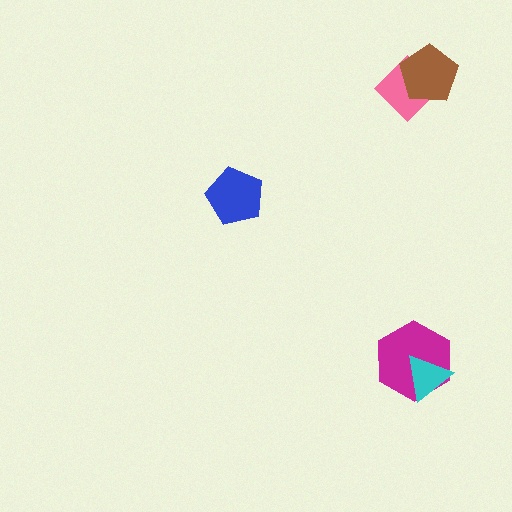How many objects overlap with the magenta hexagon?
1 object overlaps with the magenta hexagon.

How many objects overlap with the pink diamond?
1 object overlaps with the pink diamond.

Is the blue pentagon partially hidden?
No, no other shape covers it.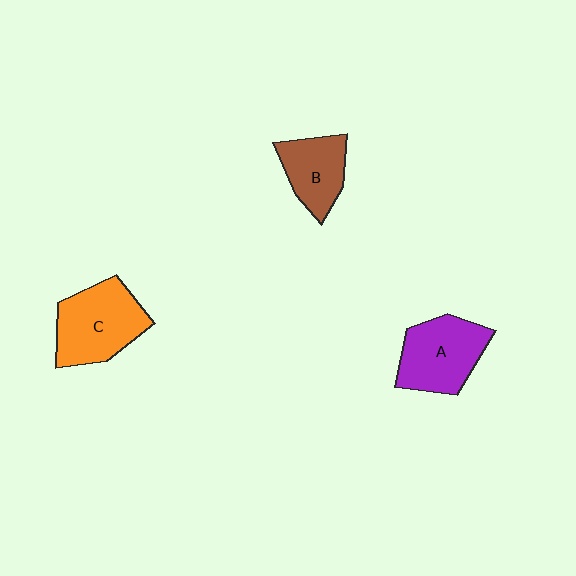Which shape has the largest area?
Shape C (orange).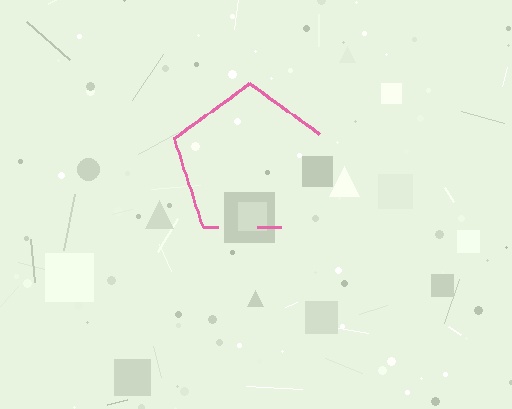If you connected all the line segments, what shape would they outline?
They would outline a pentagon.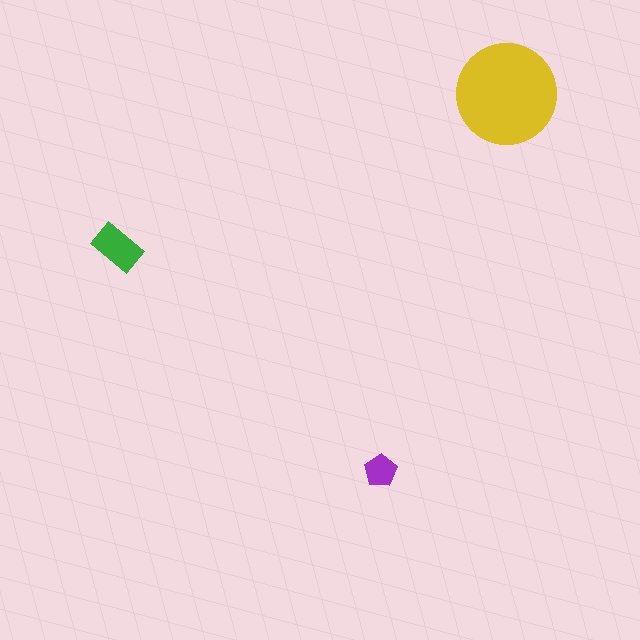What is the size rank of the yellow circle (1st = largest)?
1st.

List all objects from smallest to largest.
The purple pentagon, the green rectangle, the yellow circle.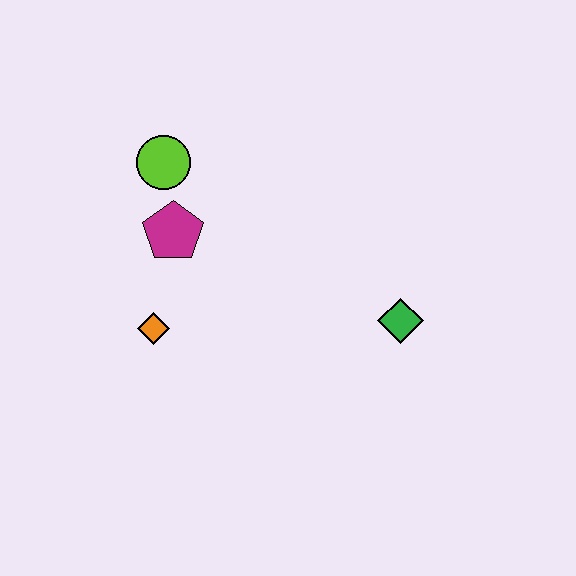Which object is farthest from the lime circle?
The green diamond is farthest from the lime circle.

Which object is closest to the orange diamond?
The magenta pentagon is closest to the orange diamond.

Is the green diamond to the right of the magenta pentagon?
Yes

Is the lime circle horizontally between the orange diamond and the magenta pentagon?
Yes